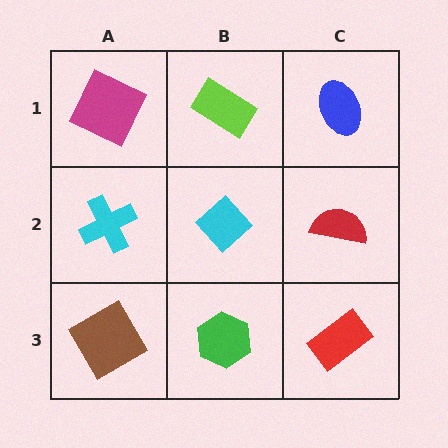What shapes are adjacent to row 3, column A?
A cyan cross (row 2, column A), a green hexagon (row 3, column B).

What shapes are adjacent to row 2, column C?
A blue ellipse (row 1, column C), a red rectangle (row 3, column C), a cyan diamond (row 2, column B).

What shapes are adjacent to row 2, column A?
A magenta square (row 1, column A), a brown diamond (row 3, column A), a cyan diamond (row 2, column B).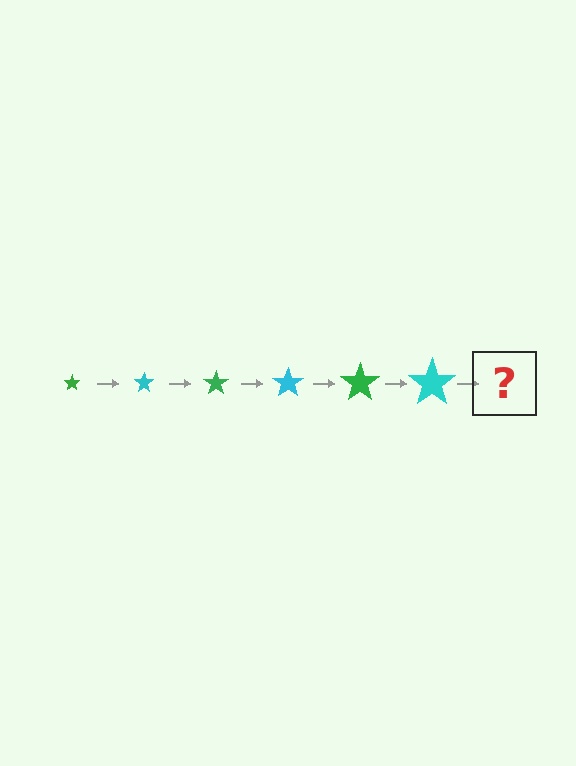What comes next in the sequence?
The next element should be a green star, larger than the previous one.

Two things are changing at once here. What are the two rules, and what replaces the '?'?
The two rules are that the star grows larger each step and the color cycles through green and cyan. The '?' should be a green star, larger than the previous one.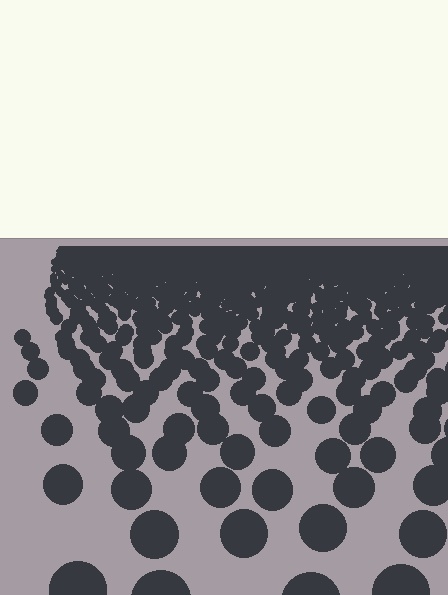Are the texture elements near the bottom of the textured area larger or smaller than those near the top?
Larger. Near the bottom, elements are closer to the viewer and appear at a bigger on-screen size.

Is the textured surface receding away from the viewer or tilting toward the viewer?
The surface is receding away from the viewer. Texture elements get smaller and denser toward the top.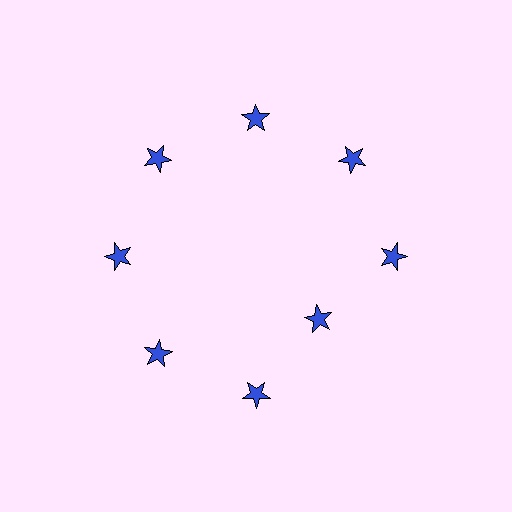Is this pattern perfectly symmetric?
No. The 8 blue stars are arranged in a ring, but one element near the 4 o'clock position is pulled inward toward the center, breaking the 8-fold rotational symmetry.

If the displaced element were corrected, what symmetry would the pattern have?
It would have 8-fold rotational symmetry — the pattern would map onto itself every 45 degrees.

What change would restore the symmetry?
The symmetry would be restored by moving it outward, back onto the ring so that all 8 stars sit at equal angles and equal distance from the center.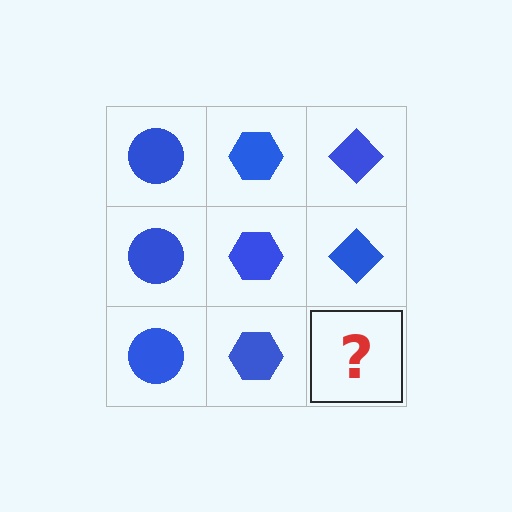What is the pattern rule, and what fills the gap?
The rule is that each column has a consistent shape. The gap should be filled with a blue diamond.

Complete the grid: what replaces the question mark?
The question mark should be replaced with a blue diamond.